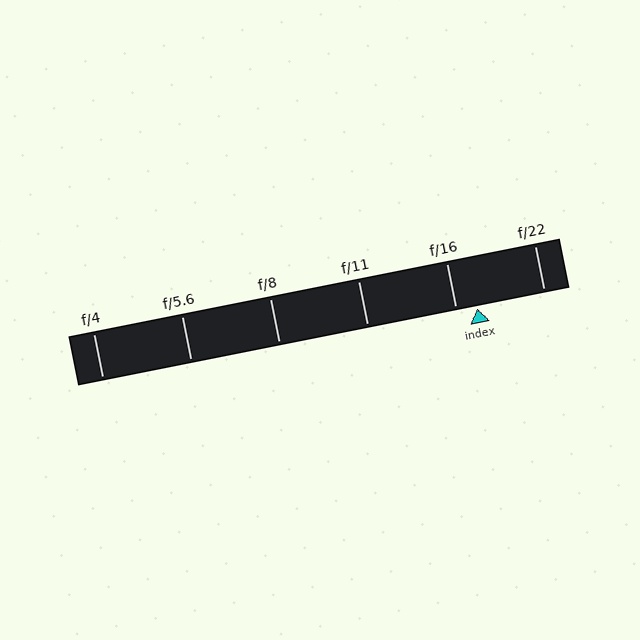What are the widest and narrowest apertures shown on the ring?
The widest aperture shown is f/4 and the narrowest is f/22.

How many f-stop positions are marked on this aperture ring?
There are 6 f-stop positions marked.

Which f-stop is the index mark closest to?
The index mark is closest to f/16.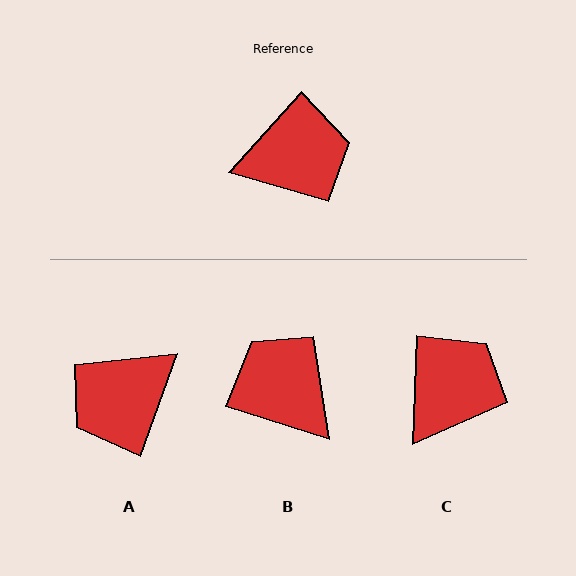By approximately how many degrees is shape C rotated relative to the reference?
Approximately 40 degrees counter-clockwise.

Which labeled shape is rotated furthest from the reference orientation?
A, about 158 degrees away.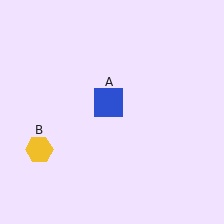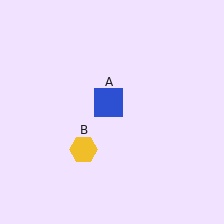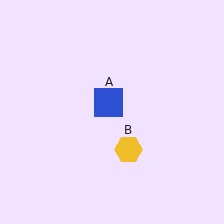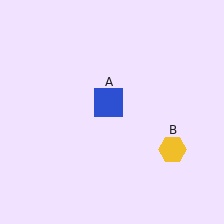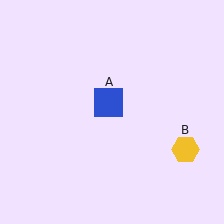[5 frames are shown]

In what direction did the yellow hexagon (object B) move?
The yellow hexagon (object B) moved right.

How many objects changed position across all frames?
1 object changed position: yellow hexagon (object B).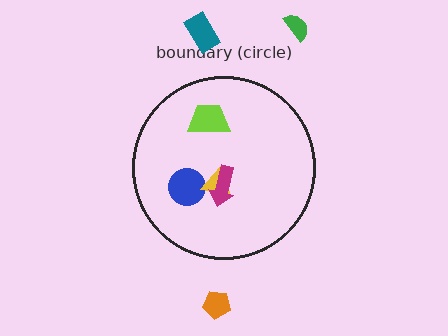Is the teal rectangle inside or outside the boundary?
Outside.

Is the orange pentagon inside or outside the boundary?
Outside.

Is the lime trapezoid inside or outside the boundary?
Inside.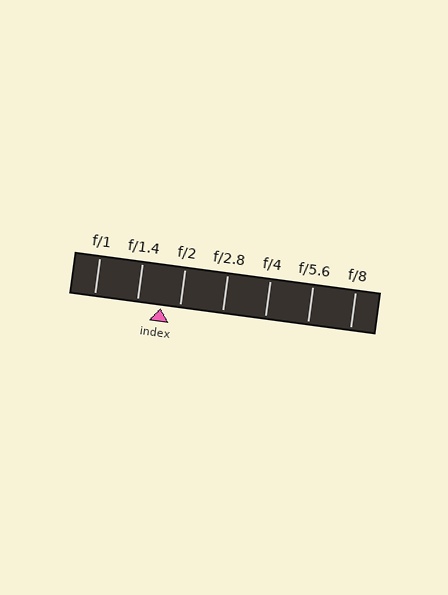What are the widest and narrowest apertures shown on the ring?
The widest aperture shown is f/1 and the narrowest is f/8.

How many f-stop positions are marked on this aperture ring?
There are 7 f-stop positions marked.